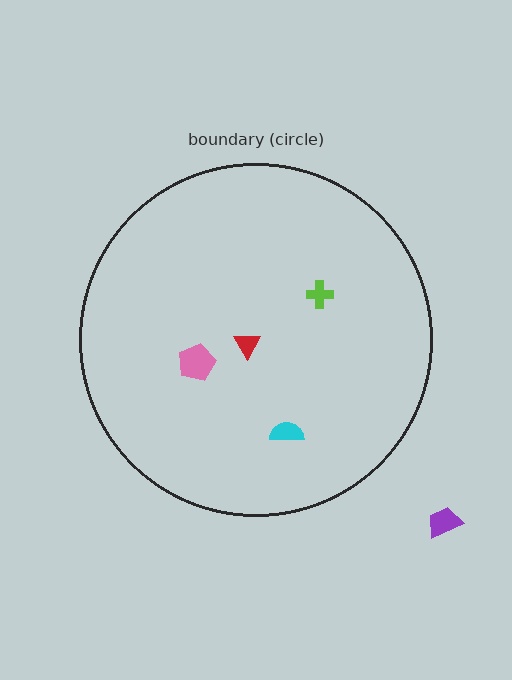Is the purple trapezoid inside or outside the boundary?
Outside.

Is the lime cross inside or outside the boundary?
Inside.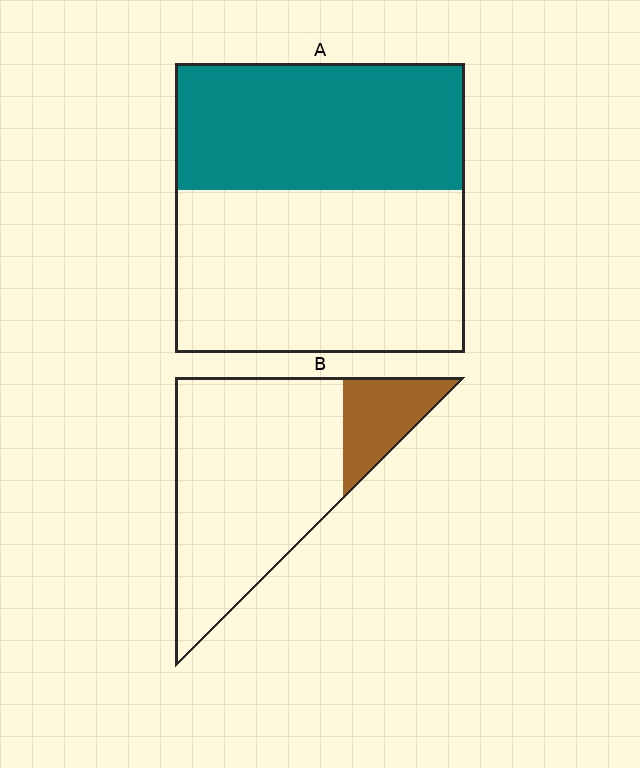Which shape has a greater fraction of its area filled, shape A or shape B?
Shape A.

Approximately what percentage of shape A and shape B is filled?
A is approximately 45% and B is approximately 20%.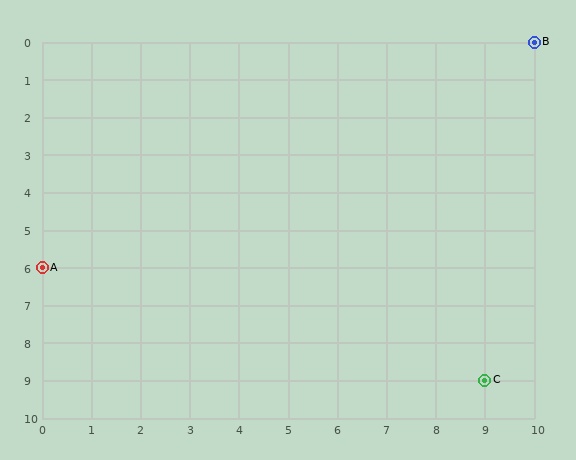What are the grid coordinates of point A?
Point A is at grid coordinates (0, 6).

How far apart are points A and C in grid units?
Points A and C are 9 columns and 3 rows apart (about 9.5 grid units diagonally).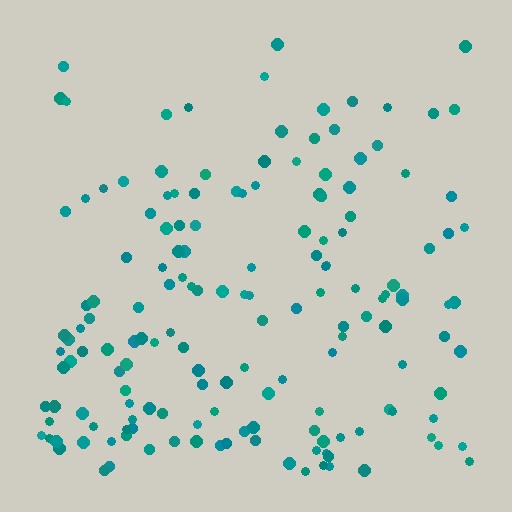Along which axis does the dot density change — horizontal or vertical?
Vertical.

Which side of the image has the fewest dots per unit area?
The top.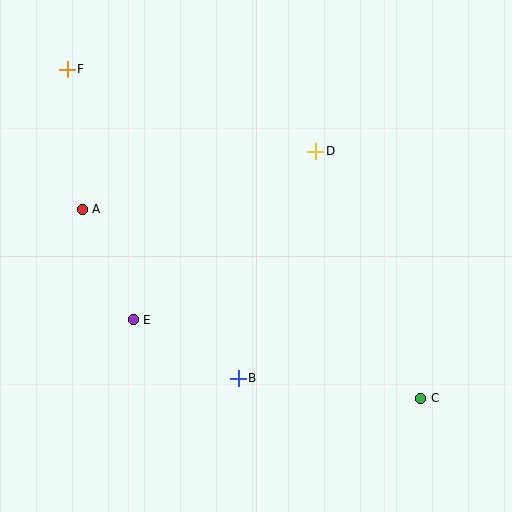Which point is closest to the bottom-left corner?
Point E is closest to the bottom-left corner.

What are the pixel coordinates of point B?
Point B is at (238, 378).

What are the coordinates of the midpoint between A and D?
The midpoint between A and D is at (199, 180).